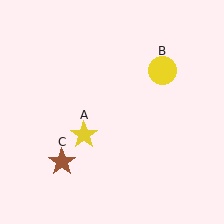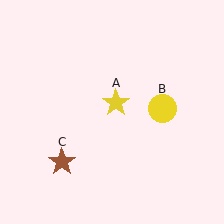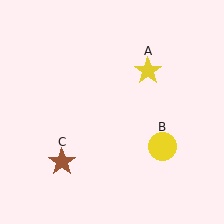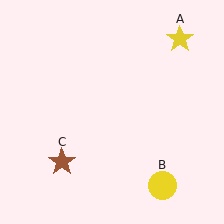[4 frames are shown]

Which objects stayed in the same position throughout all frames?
Brown star (object C) remained stationary.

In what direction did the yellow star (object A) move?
The yellow star (object A) moved up and to the right.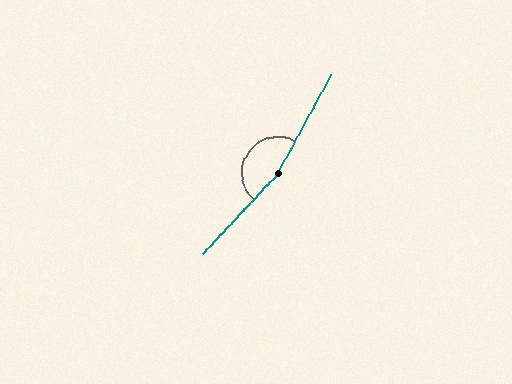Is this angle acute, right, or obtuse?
It is obtuse.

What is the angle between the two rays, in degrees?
Approximately 166 degrees.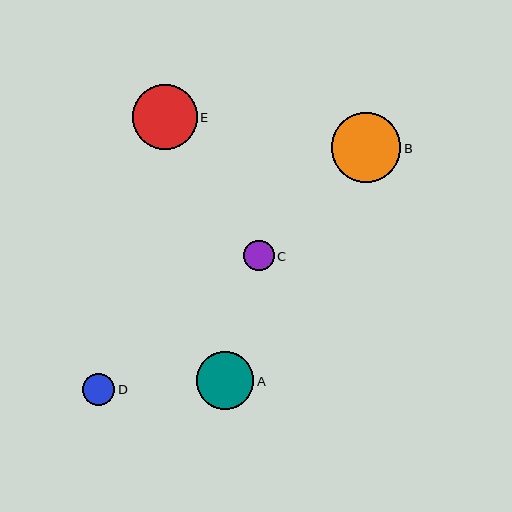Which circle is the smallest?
Circle C is the smallest with a size of approximately 30 pixels.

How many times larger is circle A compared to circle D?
Circle A is approximately 1.8 times the size of circle D.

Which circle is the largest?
Circle B is the largest with a size of approximately 70 pixels.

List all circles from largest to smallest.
From largest to smallest: B, E, A, D, C.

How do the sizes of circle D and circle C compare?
Circle D and circle C are approximately the same size.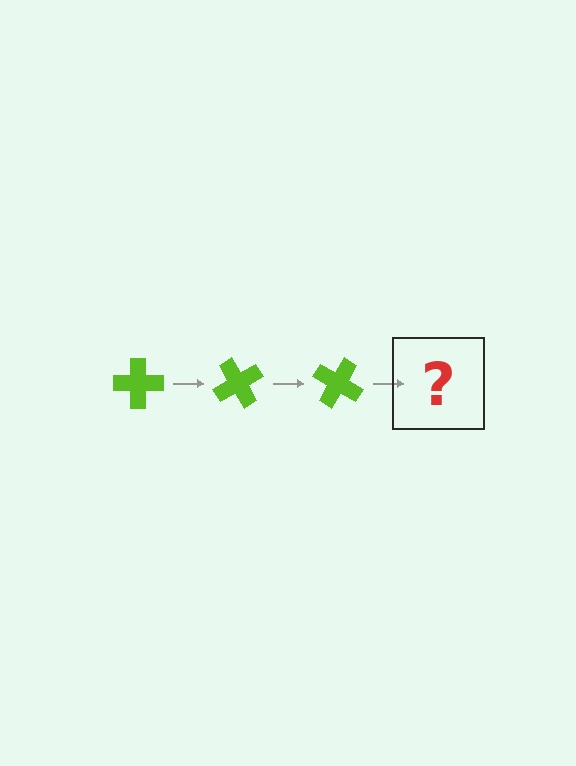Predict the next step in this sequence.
The next step is a lime cross rotated 180 degrees.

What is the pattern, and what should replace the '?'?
The pattern is that the cross rotates 60 degrees each step. The '?' should be a lime cross rotated 180 degrees.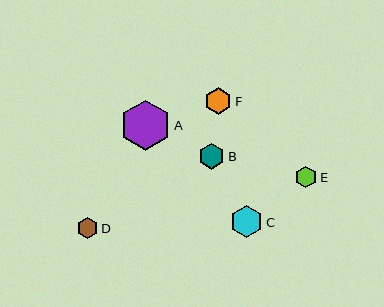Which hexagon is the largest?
Hexagon A is the largest with a size of approximately 50 pixels.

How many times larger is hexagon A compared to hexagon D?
Hexagon A is approximately 2.4 times the size of hexagon D.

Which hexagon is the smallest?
Hexagon D is the smallest with a size of approximately 21 pixels.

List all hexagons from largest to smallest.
From largest to smallest: A, C, F, B, E, D.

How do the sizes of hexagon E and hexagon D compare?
Hexagon E and hexagon D are approximately the same size.